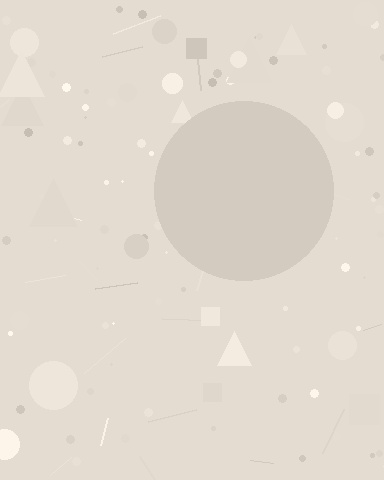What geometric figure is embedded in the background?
A circle is embedded in the background.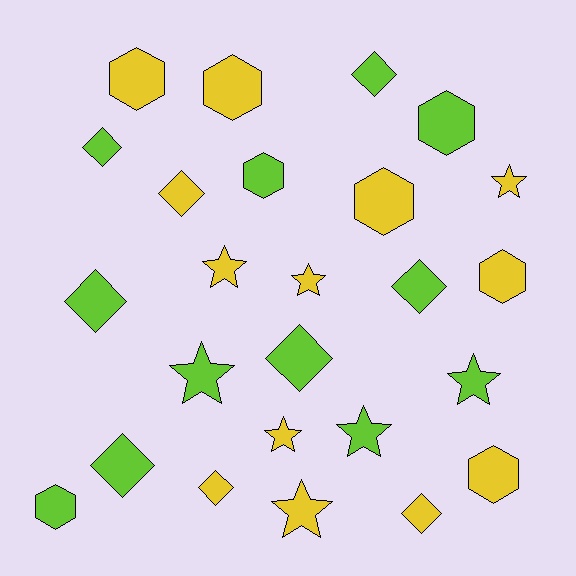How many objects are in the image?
There are 25 objects.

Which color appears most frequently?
Yellow, with 13 objects.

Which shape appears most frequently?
Diamond, with 9 objects.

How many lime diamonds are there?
There are 6 lime diamonds.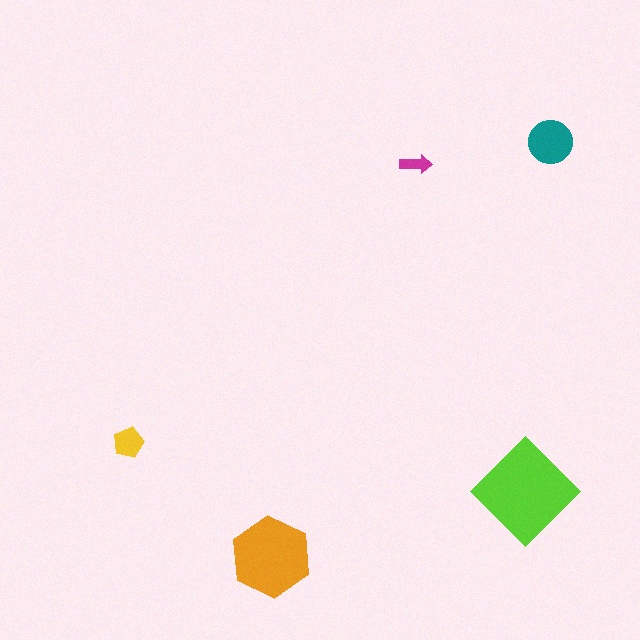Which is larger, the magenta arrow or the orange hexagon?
The orange hexagon.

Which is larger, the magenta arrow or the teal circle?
The teal circle.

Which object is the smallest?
The magenta arrow.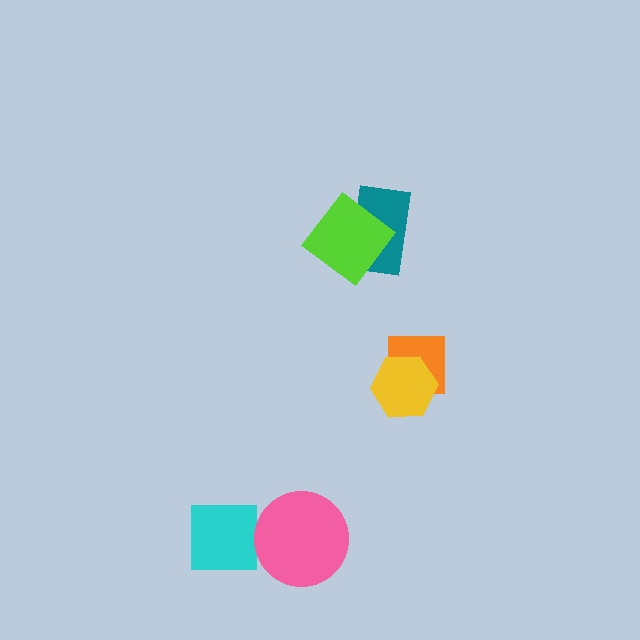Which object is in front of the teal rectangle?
The lime diamond is in front of the teal rectangle.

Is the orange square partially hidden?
Yes, it is partially covered by another shape.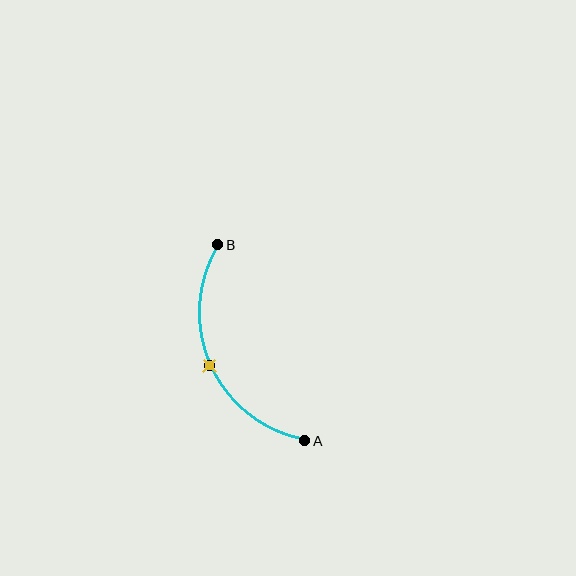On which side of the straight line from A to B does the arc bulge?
The arc bulges to the left of the straight line connecting A and B.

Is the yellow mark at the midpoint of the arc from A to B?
Yes. The yellow mark lies on the arc at equal arc-length from both A and B — it is the arc midpoint.